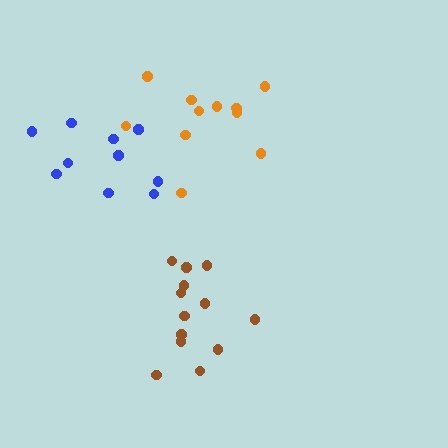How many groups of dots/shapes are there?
There are 3 groups.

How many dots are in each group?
Group 1: 13 dots, Group 2: 10 dots, Group 3: 11 dots (34 total).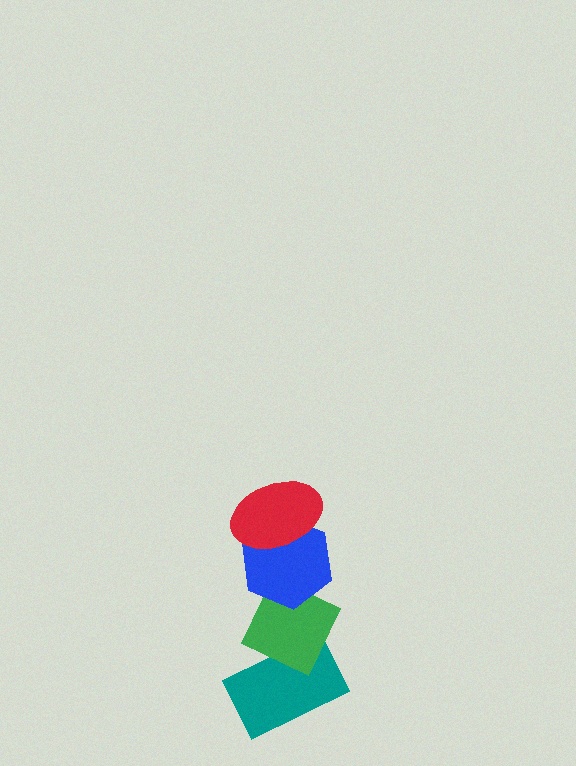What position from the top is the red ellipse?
The red ellipse is 1st from the top.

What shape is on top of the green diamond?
The blue hexagon is on top of the green diamond.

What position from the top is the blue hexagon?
The blue hexagon is 2nd from the top.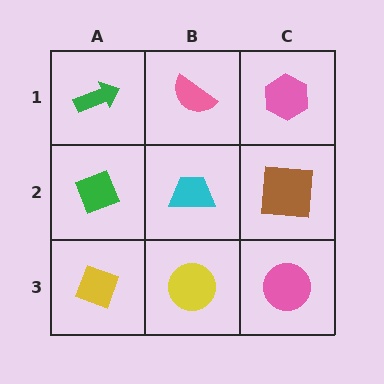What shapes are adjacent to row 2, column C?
A pink hexagon (row 1, column C), a pink circle (row 3, column C), a cyan trapezoid (row 2, column B).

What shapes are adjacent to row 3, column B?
A cyan trapezoid (row 2, column B), a yellow diamond (row 3, column A), a pink circle (row 3, column C).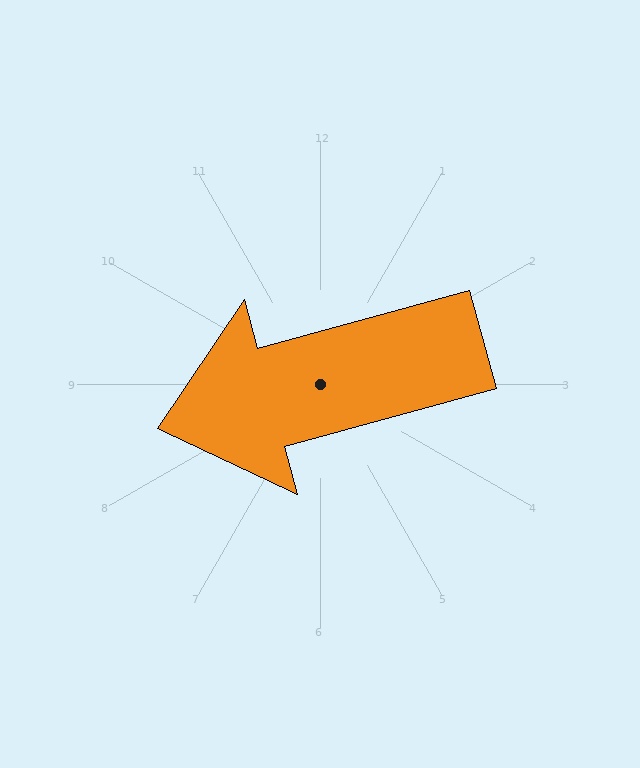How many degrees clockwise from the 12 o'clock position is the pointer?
Approximately 255 degrees.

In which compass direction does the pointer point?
West.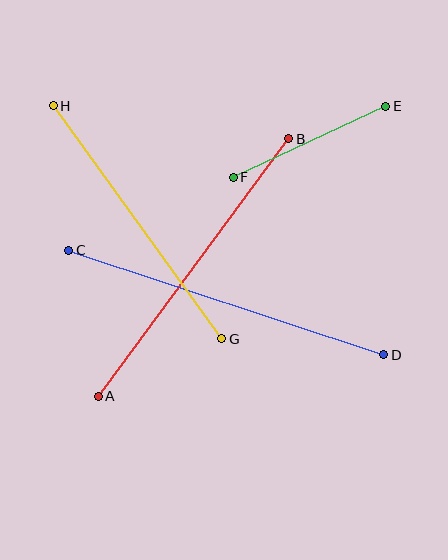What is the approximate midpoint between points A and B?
The midpoint is at approximately (193, 268) pixels.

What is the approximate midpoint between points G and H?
The midpoint is at approximately (138, 222) pixels.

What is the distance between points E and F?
The distance is approximately 168 pixels.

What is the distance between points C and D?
The distance is approximately 332 pixels.